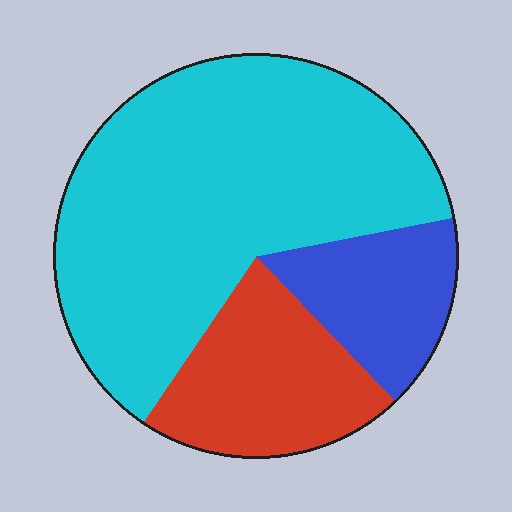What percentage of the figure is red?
Red covers about 20% of the figure.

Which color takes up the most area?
Cyan, at roughly 65%.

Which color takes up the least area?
Blue, at roughly 15%.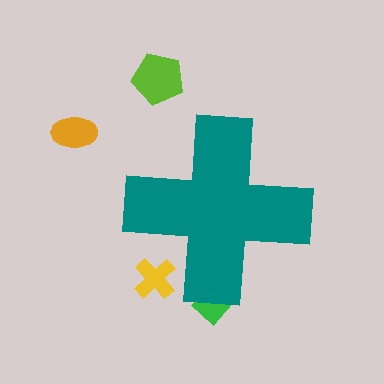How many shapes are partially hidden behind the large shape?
2 shapes are partially hidden.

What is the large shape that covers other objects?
A teal cross.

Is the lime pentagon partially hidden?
No, the lime pentagon is fully visible.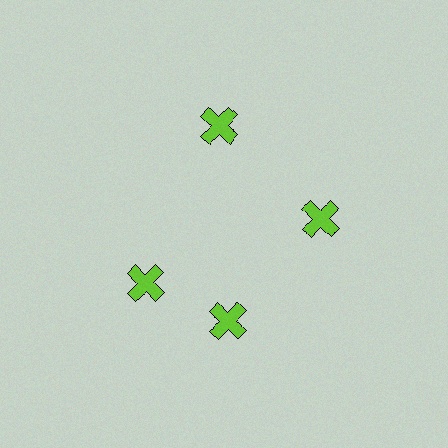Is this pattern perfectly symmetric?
No. The 4 lime crosses are arranged in a ring, but one element near the 9 o'clock position is rotated out of alignment along the ring, breaking the 4-fold rotational symmetry.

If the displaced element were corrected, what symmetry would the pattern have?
It would have 4-fold rotational symmetry — the pattern would map onto itself every 90 degrees.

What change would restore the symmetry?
The symmetry would be restored by rotating it back into even spacing with its neighbors so that all 4 crosses sit at equal angles and equal distance from the center.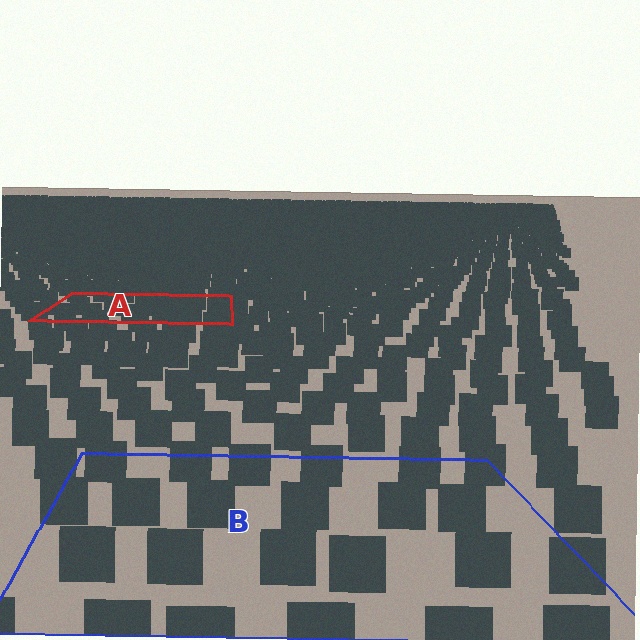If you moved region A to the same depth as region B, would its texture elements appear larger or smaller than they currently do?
They would appear larger. At a closer depth, the same texture elements are projected at a bigger on-screen size.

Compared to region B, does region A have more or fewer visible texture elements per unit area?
Region A has more texture elements per unit area — they are packed more densely because it is farther away.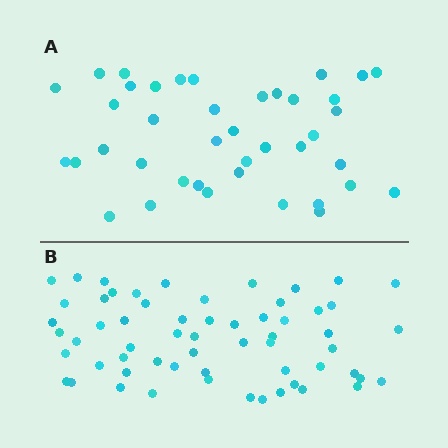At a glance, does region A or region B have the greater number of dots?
Region B (the bottom region) has more dots.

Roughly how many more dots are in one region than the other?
Region B has approximately 20 more dots than region A.